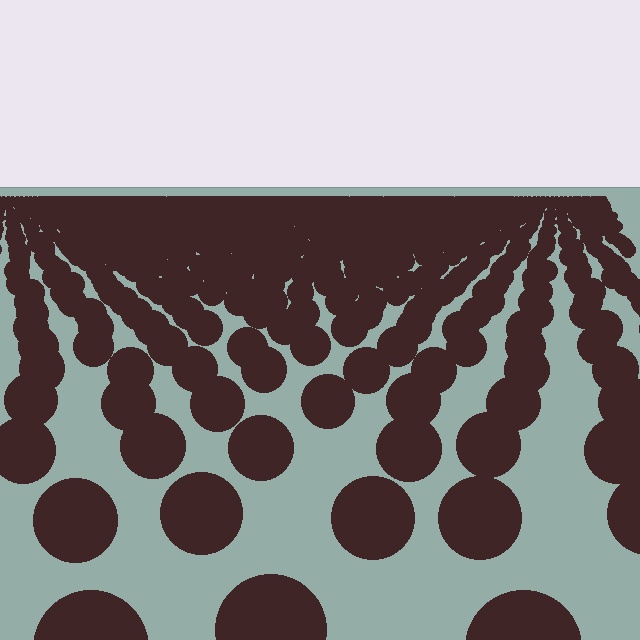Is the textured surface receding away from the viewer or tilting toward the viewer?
The surface is receding away from the viewer. Texture elements get smaller and denser toward the top.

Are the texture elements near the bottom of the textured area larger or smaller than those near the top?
Larger. Near the bottom, elements are closer to the viewer and appear at a bigger on-screen size.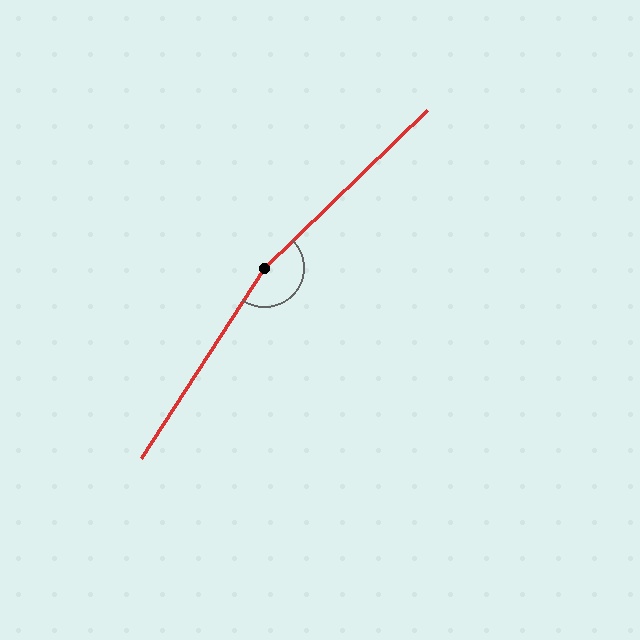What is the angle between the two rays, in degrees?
Approximately 167 degrees.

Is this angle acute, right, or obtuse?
It is obtuse.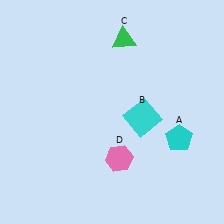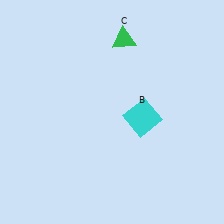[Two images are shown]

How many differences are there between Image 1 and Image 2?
There are 2 differences between the two images.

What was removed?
The pink hexagon (D), the cyan pentagon (A) were removed in Image 2.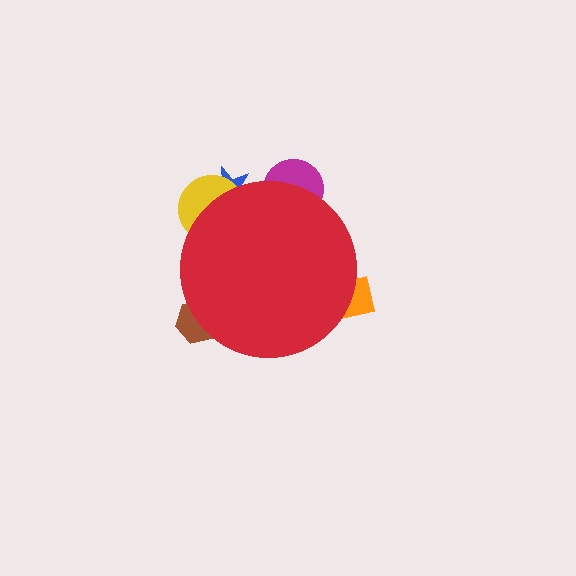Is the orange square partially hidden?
Yes, the orange square is partially hidden behind the red circle.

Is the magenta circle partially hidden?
Yes, the magenta circle is partially hidden behind the red circle.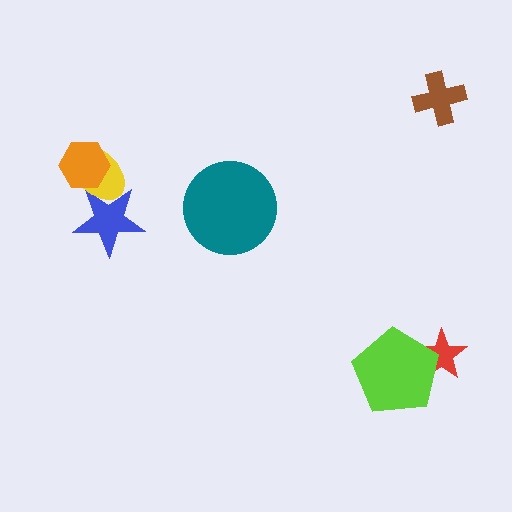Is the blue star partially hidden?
Yes, it is partially covered by another shape.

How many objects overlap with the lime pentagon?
1 object overlaps with the lime pentagon.